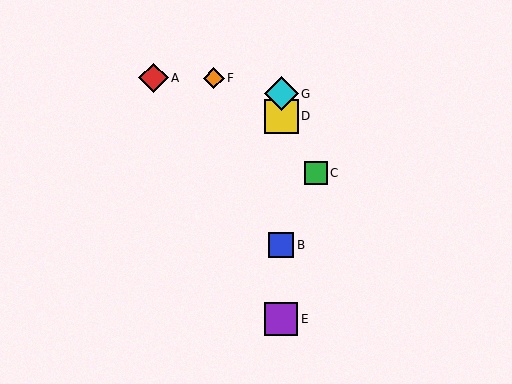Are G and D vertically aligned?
Yes, both are at x≈281.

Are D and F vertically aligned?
No, D is at x≈281 and F is at x≈214.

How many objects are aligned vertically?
4 objects (B, D, E, G) are aligned vertically.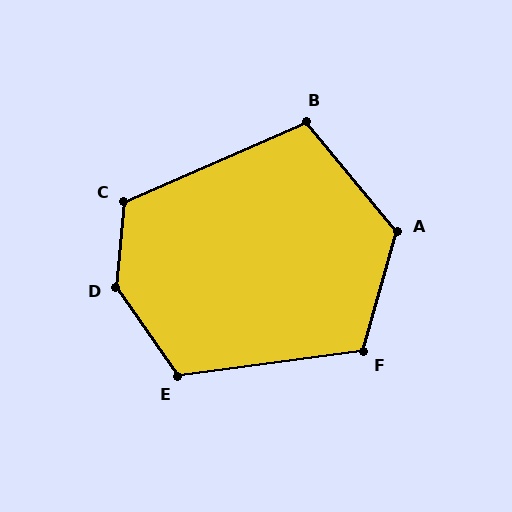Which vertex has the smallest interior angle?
B, at approximately 106 degrees.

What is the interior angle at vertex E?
Approximately 117 degrees (obtuse).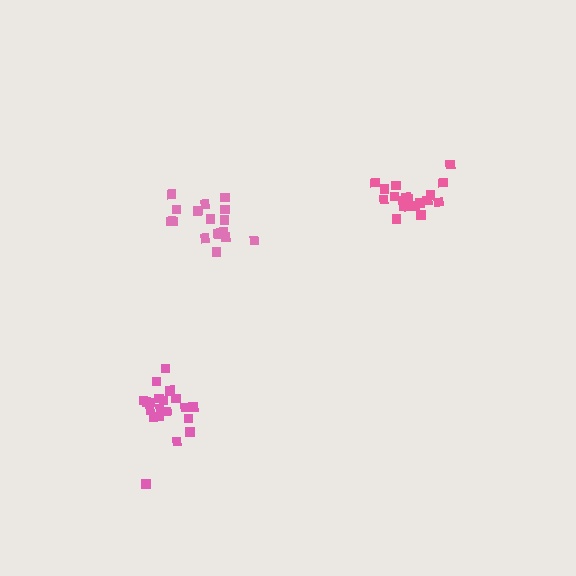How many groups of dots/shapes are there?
There are 3 groups.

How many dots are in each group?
Group 1: 19 dots, Group 2: 17 dots, Group 3: 20 dots (56 total).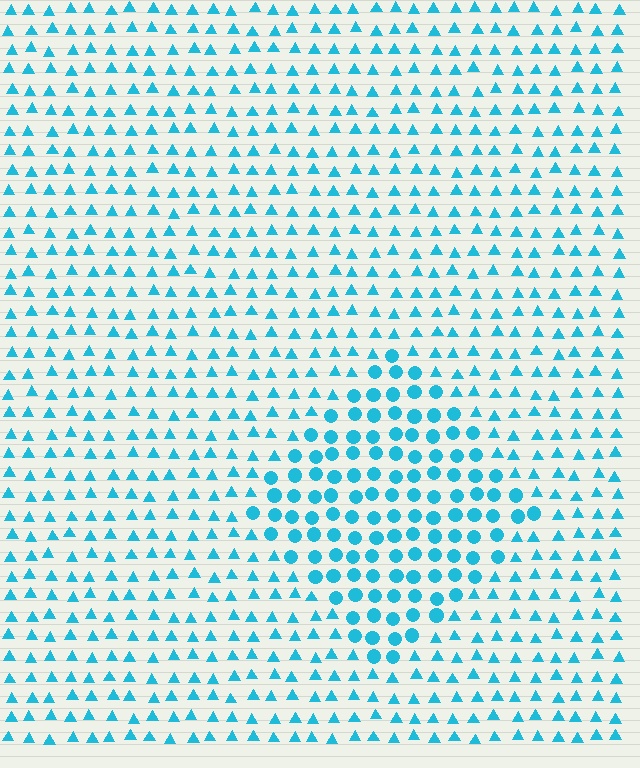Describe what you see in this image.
The image is filled with small cyan elements arranged in a uniform grid. A diamond-shaped region contains circles, while the surrounding area contains triangles. The boundary is defined purely by the change in element shape.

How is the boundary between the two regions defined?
The boundary is defined by a change in element shape: circles inside vs. triangles outside. All elements share the same color and spacing.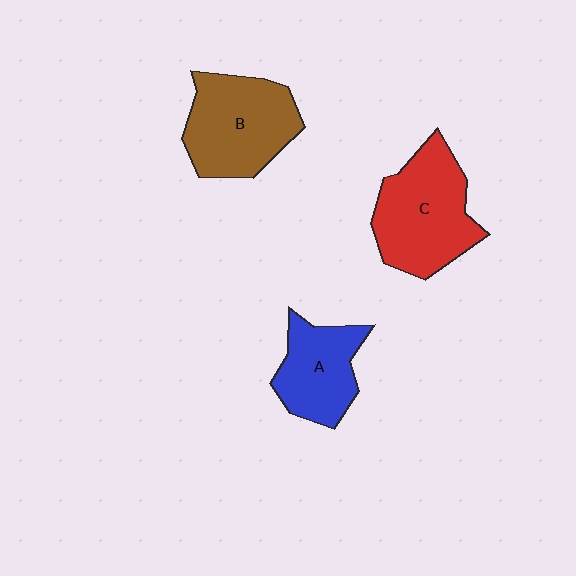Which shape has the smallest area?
Shape A (blue).